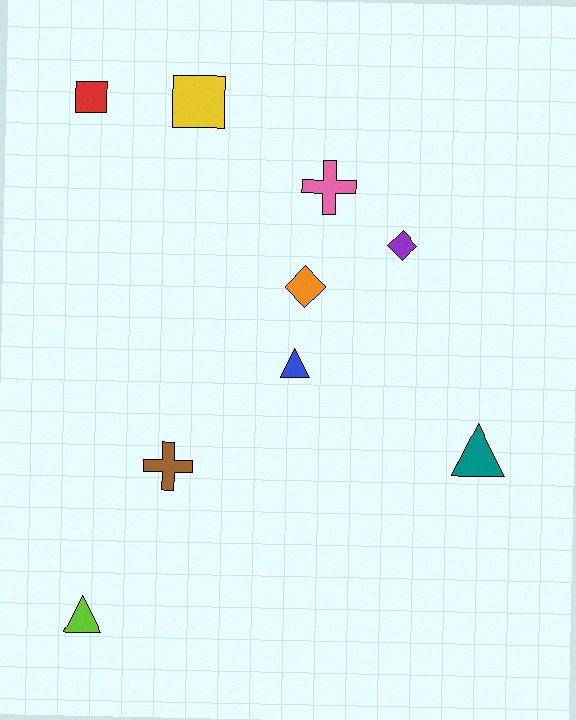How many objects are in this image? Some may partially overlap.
There are 9 objects.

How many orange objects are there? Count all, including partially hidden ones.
There is 1 orange object.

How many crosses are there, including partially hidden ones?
There are 2 crosses.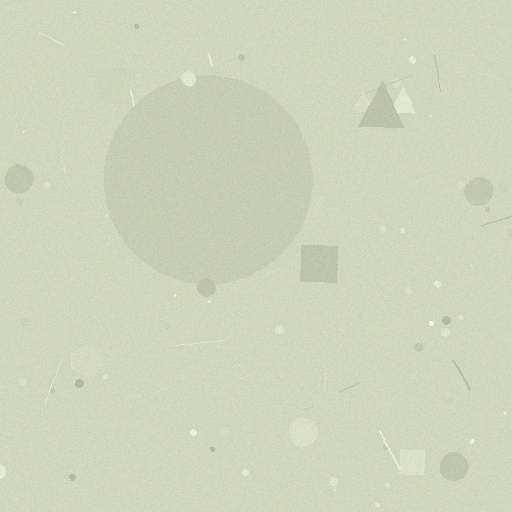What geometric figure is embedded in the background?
A circle is embedded in the background.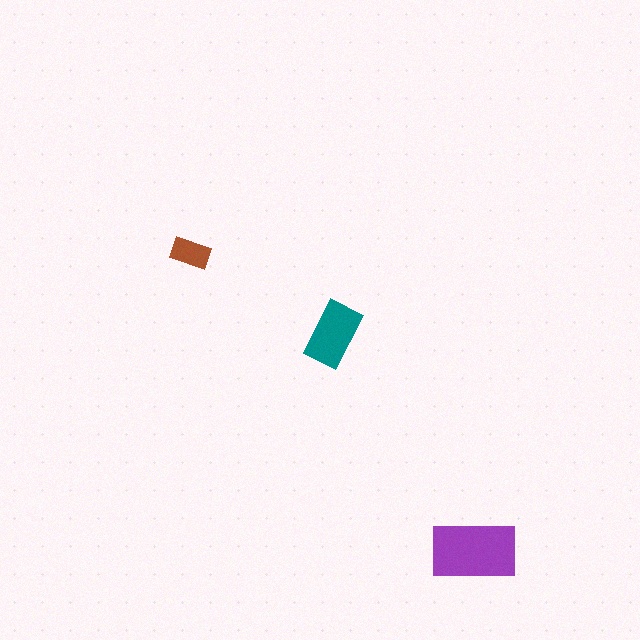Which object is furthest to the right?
The purple rectangle is rightmost.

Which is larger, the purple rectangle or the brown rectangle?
The purple one.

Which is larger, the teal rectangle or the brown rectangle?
The teal one.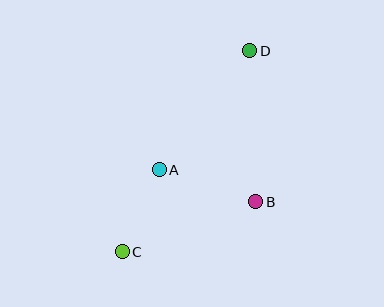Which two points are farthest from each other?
Points C and D are farthest from each other.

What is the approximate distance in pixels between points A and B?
The distance between A and B is approximately 102 pixels.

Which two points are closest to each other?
Points A and C are closest to each other.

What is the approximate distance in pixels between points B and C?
The distance between B and C is approximately 143 pixels.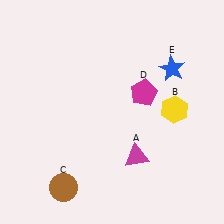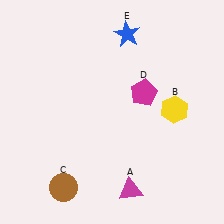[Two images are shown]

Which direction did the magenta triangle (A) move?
The magenta triangle (A) moved down.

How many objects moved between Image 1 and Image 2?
2 objects moved between the two images.